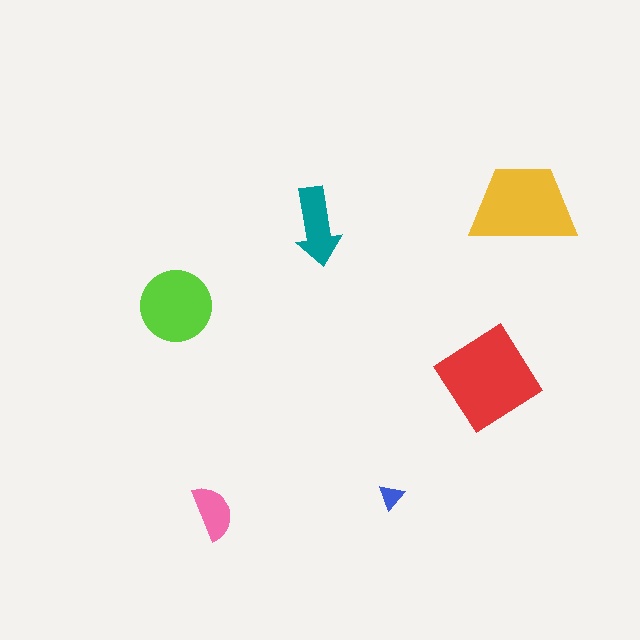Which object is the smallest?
The blue triangle.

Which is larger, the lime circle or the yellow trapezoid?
The yellow trapezoid.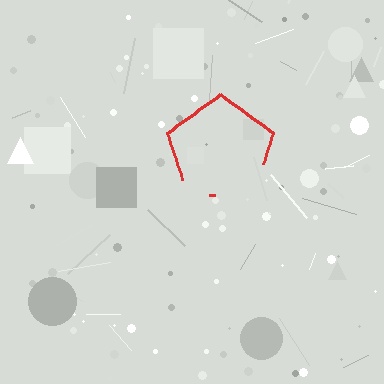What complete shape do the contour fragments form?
The contour fragments form a pentagon.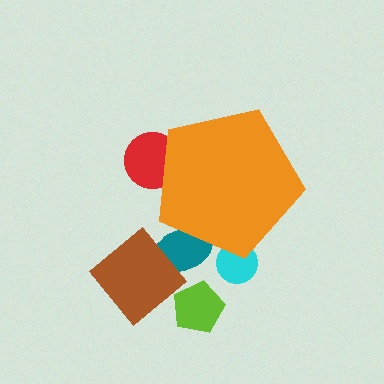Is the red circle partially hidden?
Yes, the red circle is partially hidden behind the orange pentagon.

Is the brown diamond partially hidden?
No, the brown diamond is fully visible.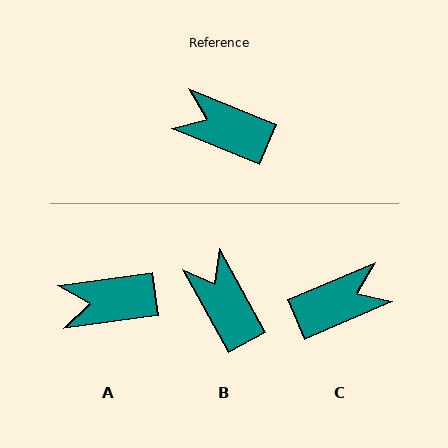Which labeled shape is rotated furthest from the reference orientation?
C, about 134 degrees away.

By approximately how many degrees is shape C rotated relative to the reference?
Approximately 134 degrees clockwise.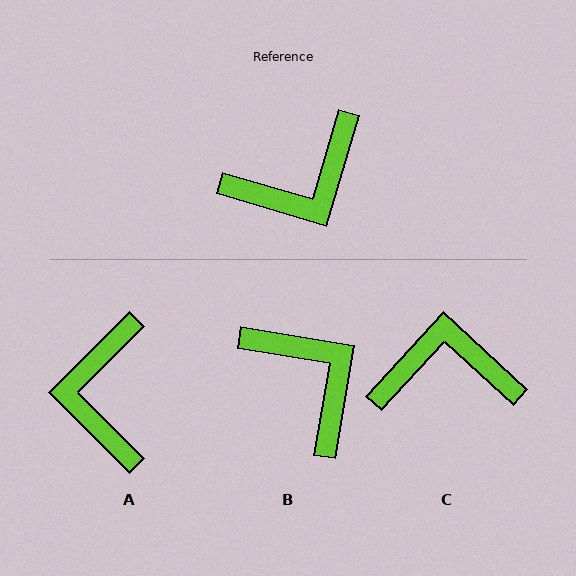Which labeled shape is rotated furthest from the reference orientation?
C, about 154 degrees away.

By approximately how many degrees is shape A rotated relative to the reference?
Approximately 119 degrees clockwise.